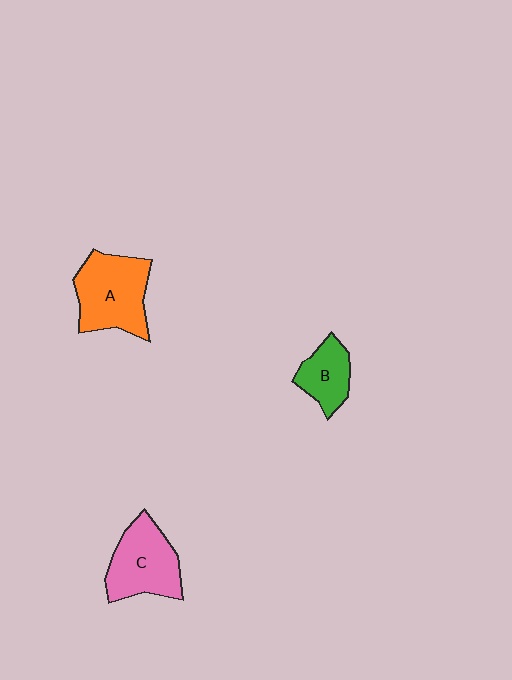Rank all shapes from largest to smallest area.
From largest to smallest: A (orange), C (pink), B (green).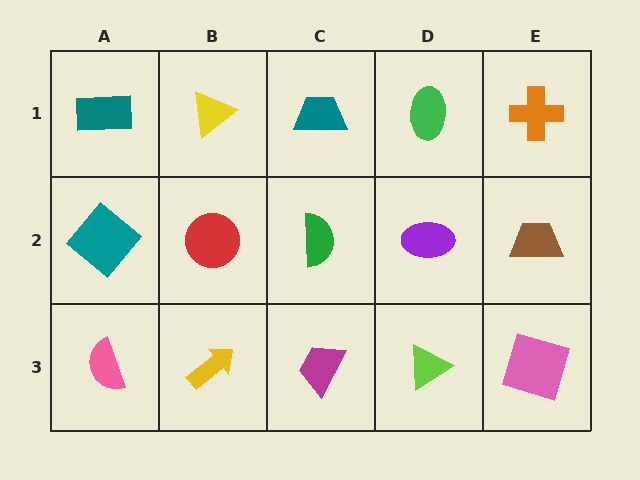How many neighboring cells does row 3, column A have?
2.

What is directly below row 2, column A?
A pink semicircle.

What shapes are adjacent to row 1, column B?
A red circle (row 2, column B), a teal rectangle (row 1, column A), a teal trapezoid (row 1, column C).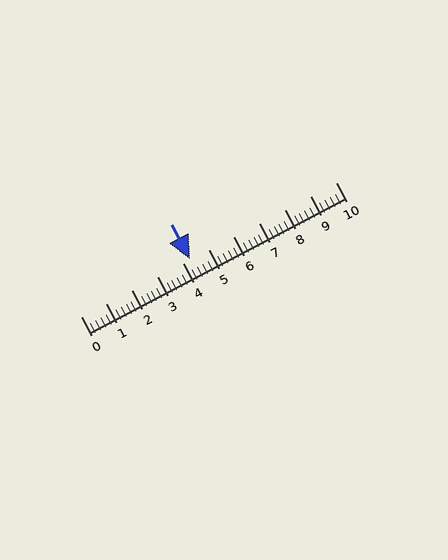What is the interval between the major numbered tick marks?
The major tick marks are spaced 1 units apart.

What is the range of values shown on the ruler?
The ruler shows values from 0 to 10.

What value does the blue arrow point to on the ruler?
The blue arrow points to approximately 4.3.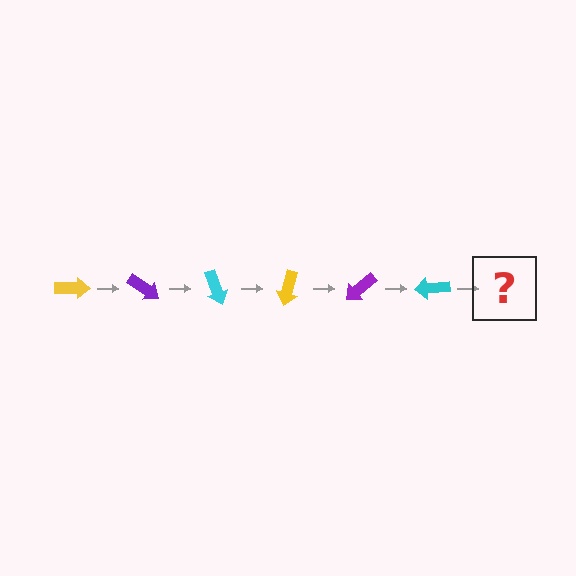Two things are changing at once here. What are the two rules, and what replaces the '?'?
The two rules are that it rotates 35 degrees each step and the color cycles through yellow, purple, and cyan. The '?' should be a yellow arrow, rotated 210 degrees from the start.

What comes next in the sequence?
The next element should be a yellow arrow, rotated 210 degrees from the start.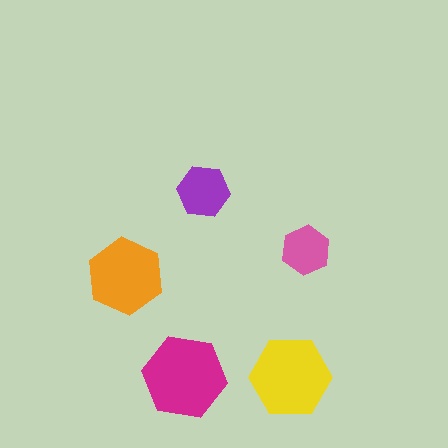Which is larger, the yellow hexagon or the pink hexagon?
The yellow one.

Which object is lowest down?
The yellow hexagon is bottommost.